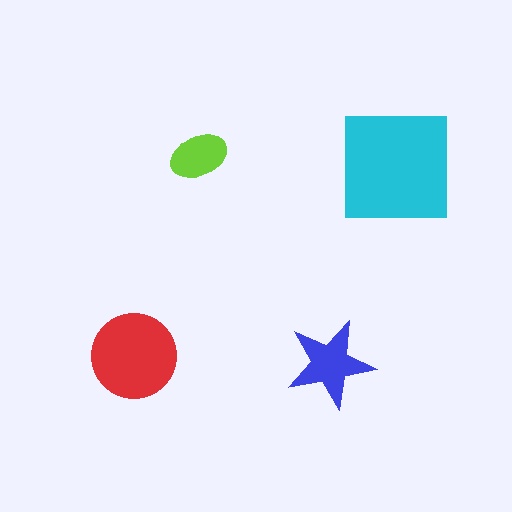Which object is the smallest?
The lime ellipse.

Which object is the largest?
The cyan square.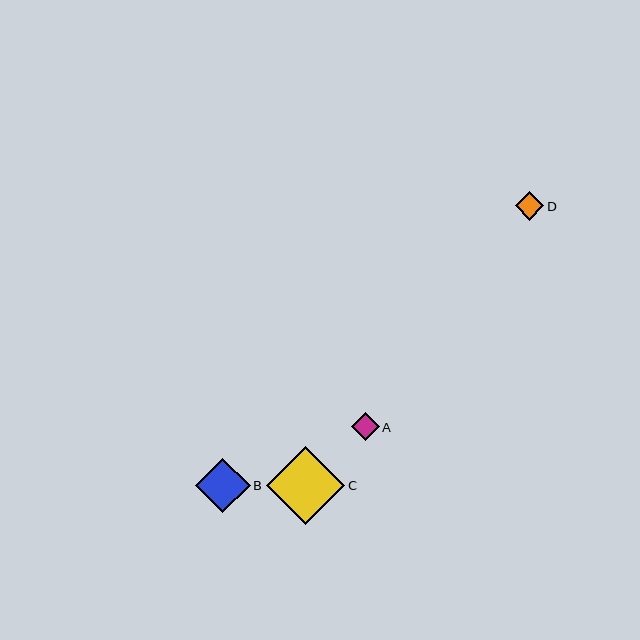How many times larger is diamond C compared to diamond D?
Diamond C is approximately 2.7 times the size of diamond D.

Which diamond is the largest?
Diamond C is the largest with a size of approximately 78 pixels.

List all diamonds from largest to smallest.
From largest to smallest: C, B, D, A.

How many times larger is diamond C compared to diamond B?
Diamond C is approximately 1.4 times the size of diamond B.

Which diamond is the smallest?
Diamond A is the smallest with a size of approximately 28 pixels.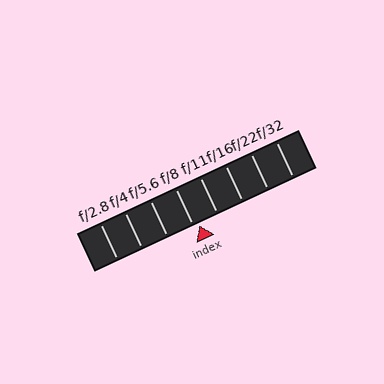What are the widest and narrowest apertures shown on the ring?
The widest aperture shown is f/2.8 and the narrowest is f/32.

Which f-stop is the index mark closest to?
The index mark is closest to f/8.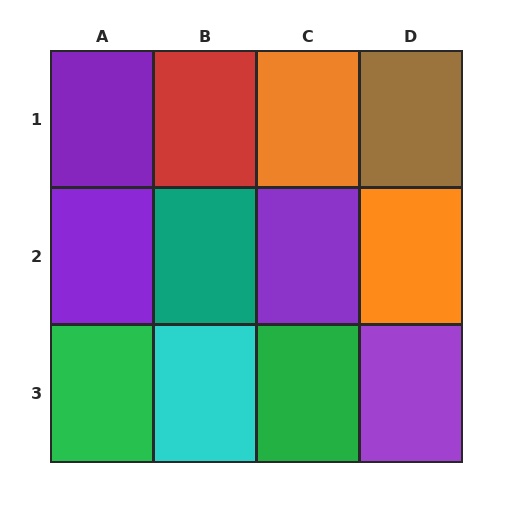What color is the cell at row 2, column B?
Teal.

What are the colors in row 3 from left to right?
Green, cyan, green, purple.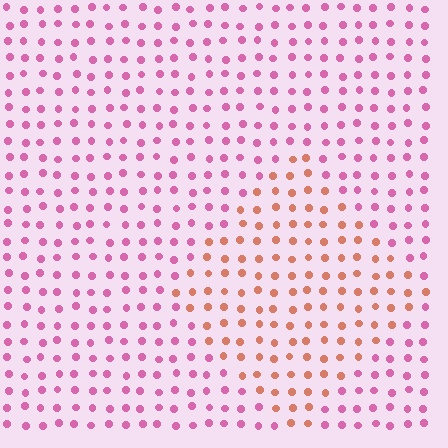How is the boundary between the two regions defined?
The boundary is defined purely by a slight shift in hue (about 48 degrees). Spacing, size, and orientation are identical on both sides.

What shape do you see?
I see a diamond.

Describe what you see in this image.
The image is filled with small pink elements in a uniform arrangement. A diamond-shaped region is visible where the elements are tinted to a slightly different hue, forming a subtle color boundary.